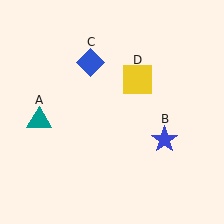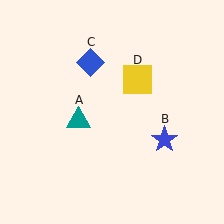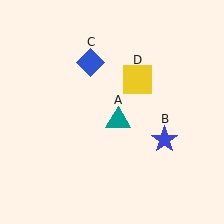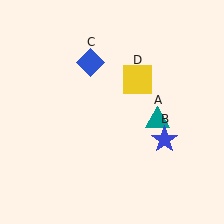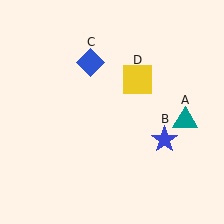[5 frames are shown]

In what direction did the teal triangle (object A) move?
The teal triangle (object A) moved right.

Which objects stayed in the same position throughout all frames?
Blue star (object B) and blue diamond (object C) and yellow square (object D) remained stationary.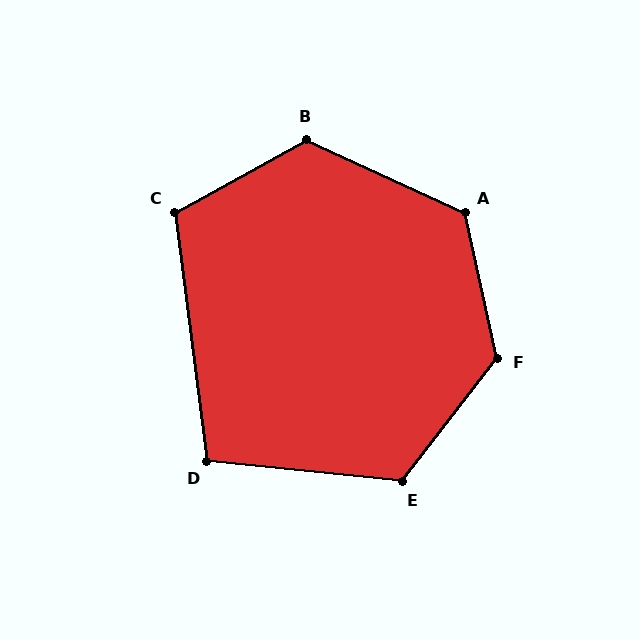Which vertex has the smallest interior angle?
D, at approximately 103 degrees.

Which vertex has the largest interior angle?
F, at approximately 130 degrees.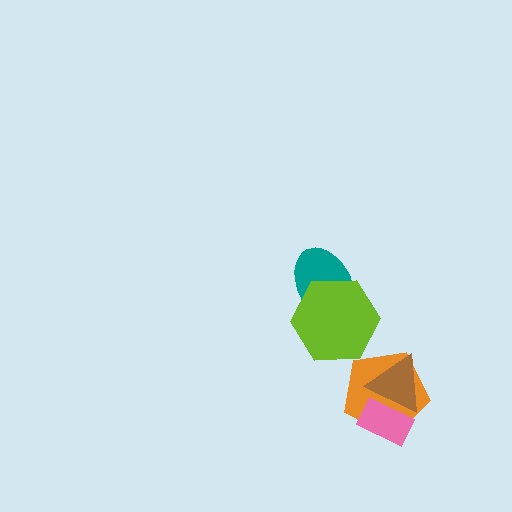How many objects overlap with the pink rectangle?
2 objects overlap with the pink rectangle.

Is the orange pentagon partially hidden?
Yes, it is partially covered by another shape.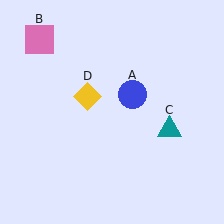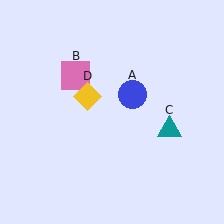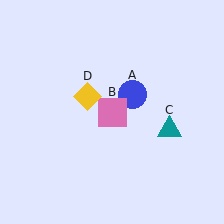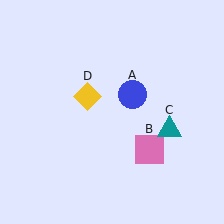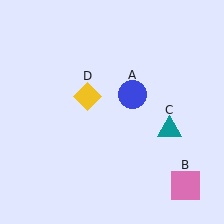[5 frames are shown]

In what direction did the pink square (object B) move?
The pink square (object B) moved down and to the right.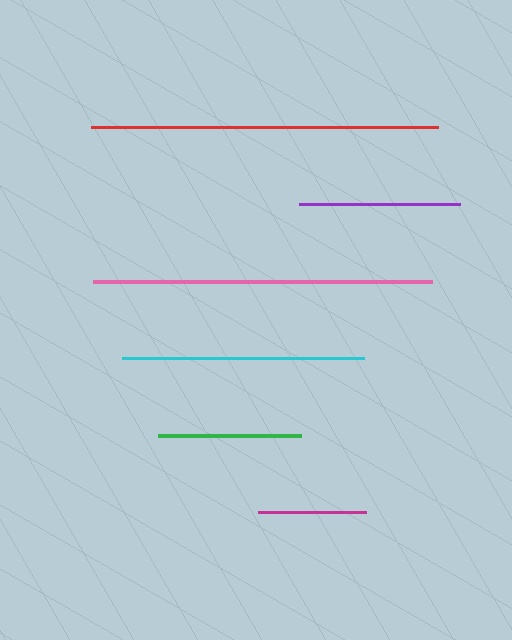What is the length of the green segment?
The green segment is approximately 143 pixels long.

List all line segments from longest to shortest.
From longest to shortest: red, pink, cyan, purple, green, magenta.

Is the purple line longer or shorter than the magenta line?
The purple line is longer than the magenta line.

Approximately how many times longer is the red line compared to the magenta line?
The red line is approximately 3.2 times the length of the magenta line.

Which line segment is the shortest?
The magenta line is the shortest at approximately 109 pixels.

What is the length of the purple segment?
The purple segment is approximately 161 pixels long.